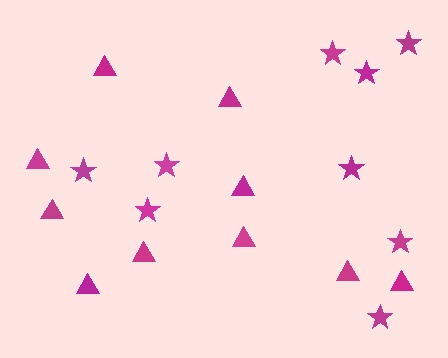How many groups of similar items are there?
There are 2 groups: one group of stars (9) and one group of triangles (10).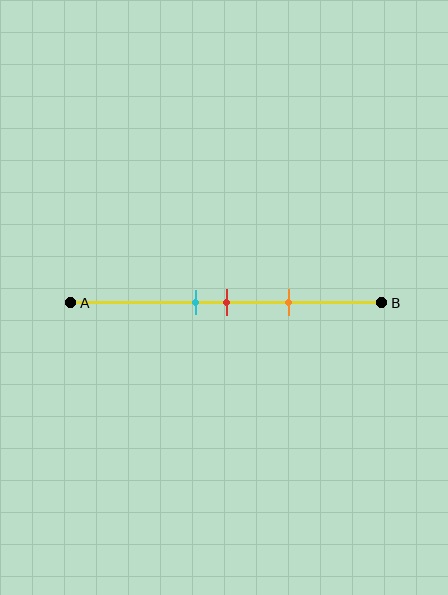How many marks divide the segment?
There are 3 marks dividing the segment.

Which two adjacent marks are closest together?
The cyan and red marks are the closest adjacent pair.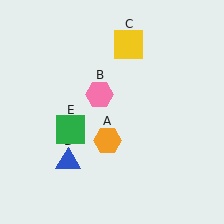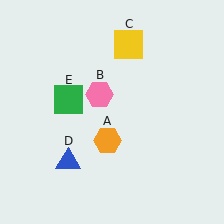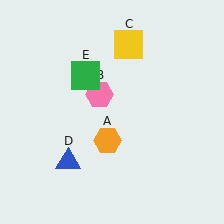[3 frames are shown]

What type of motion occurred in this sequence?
The green square (object E) rotated clockwise around the center of the scene.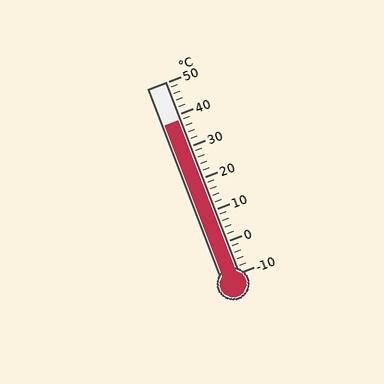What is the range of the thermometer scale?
The thermometer scale ranges from -10°C to 50°C.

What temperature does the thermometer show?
The thermometer shows approximately 38°C.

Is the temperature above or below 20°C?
The temperature is above 20°C.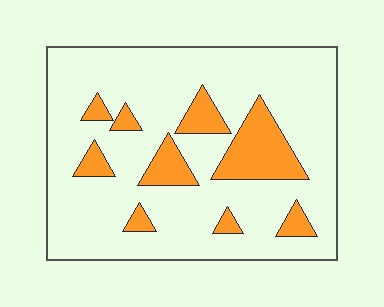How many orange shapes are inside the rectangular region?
9.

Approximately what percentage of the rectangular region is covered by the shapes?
Approximately 20%.